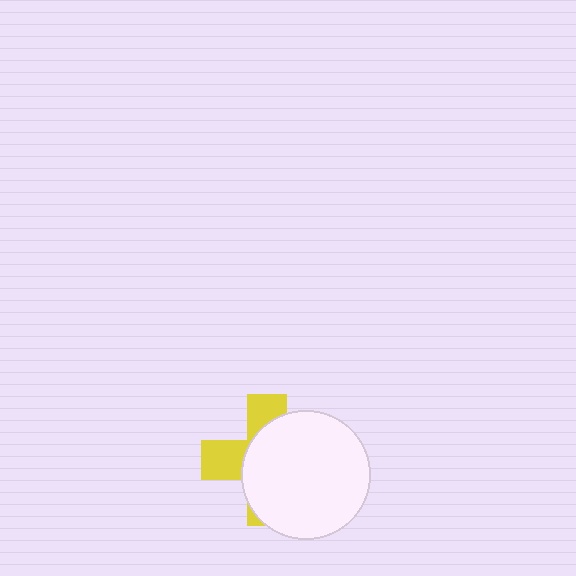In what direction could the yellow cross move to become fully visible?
The yellow cross could move left. That would shift it out from behind the white circle entirely.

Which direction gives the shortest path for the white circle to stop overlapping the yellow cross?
Moving right gives the shortest separation.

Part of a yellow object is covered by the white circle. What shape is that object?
It is a cross.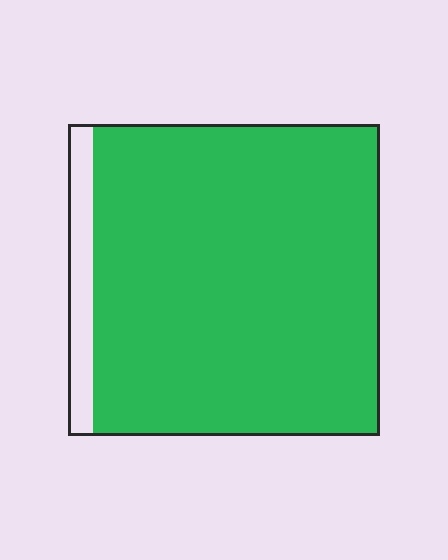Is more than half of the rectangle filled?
Yes.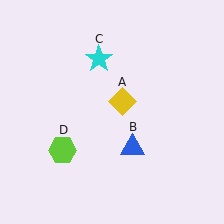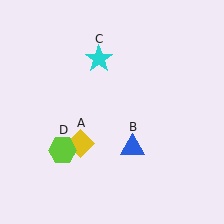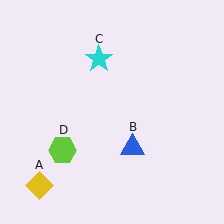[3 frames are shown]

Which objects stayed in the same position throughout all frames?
Blue triangle (object B) and cyan star (object C) and lime hexagon (object D) remained stationary.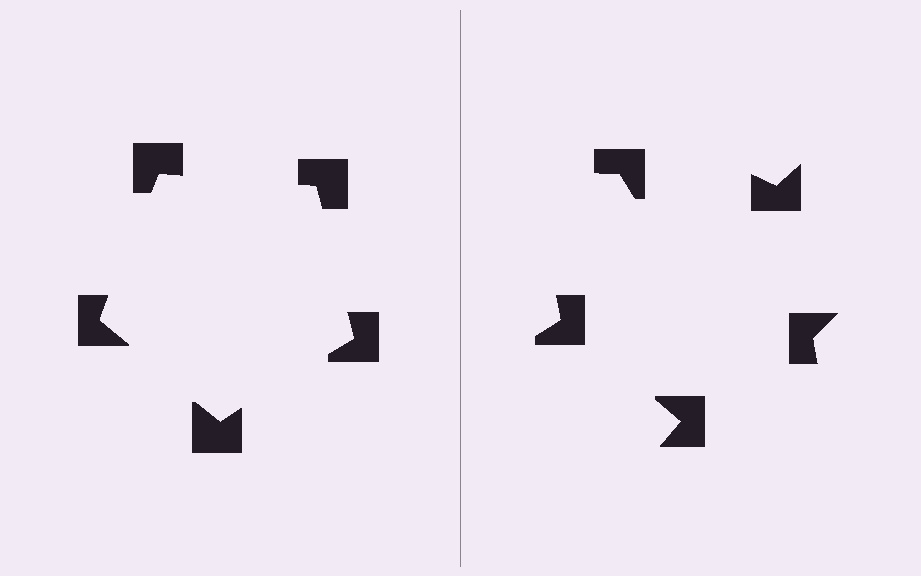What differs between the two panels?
The notched squares are positioned identically on both sides; only the wedge orientations differ. On the left they align to a pentagon; on the right they are misaligned.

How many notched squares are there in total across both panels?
10 — 5 on each side.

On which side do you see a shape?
An illusory pentagon appears on the left side. On the right side the wedge cuts are rotated, so no coherent shape forms.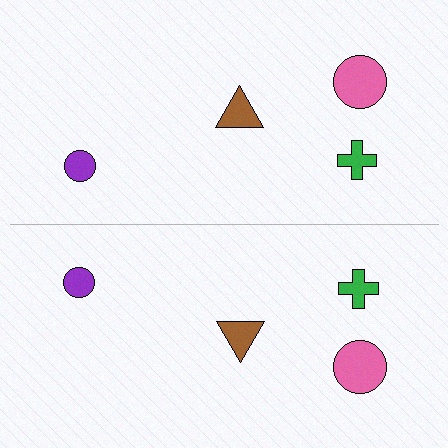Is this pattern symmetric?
Yes, this pattern has bilateral (reflection) symmetry.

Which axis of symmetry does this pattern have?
The pattern has a horizontal axis of symmetry running through the center of the image.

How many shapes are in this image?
There are 8 shapes in this image.